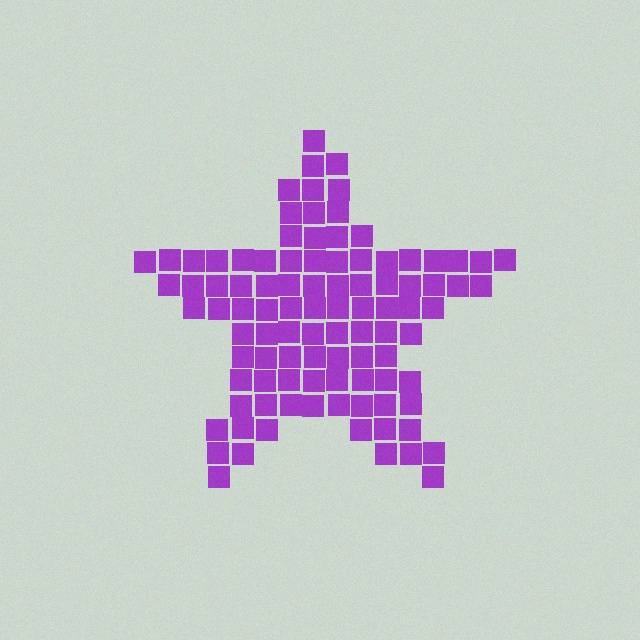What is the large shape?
The large shape is a star.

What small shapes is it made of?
It is made of small squares.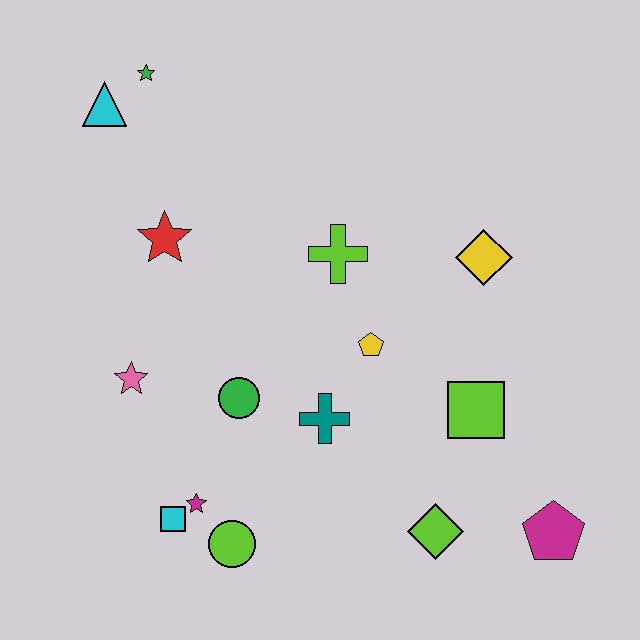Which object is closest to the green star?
The cyan triangle is closest to the green star.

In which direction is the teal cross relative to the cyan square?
The teal cross is to the right of the cyan square.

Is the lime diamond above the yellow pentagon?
No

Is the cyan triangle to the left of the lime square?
Yes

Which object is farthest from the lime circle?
The green star is farthest from the lime circle.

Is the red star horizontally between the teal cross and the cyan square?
No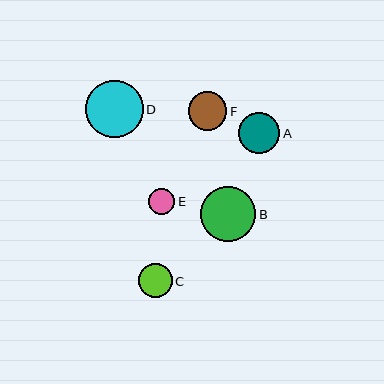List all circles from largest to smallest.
From largest to smallest: D, B, A, F, C, E.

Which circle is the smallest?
Circle E is the smallest with a size of approximately 26 pixels.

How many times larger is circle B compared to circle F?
Circle B is approximately 1.4 times the size of circle F.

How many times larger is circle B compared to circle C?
Circle B is approximately 1.6 times the size of circle C.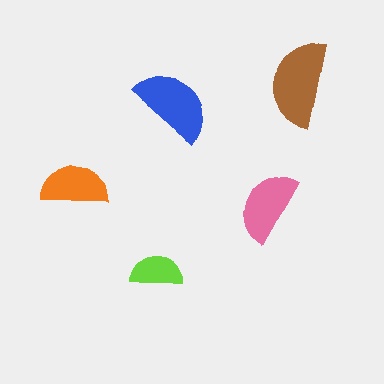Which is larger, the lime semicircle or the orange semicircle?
The orange one.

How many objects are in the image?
There are 5 objects in the image.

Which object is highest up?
The brown semicircle is topmost.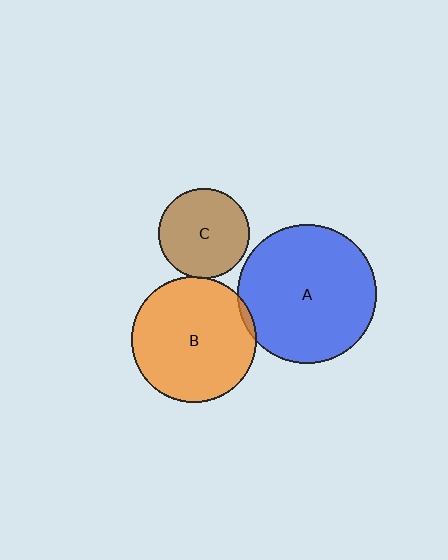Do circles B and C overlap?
Yes.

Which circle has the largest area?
Circle A (blue).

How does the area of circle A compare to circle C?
Approximately 2.4 times.